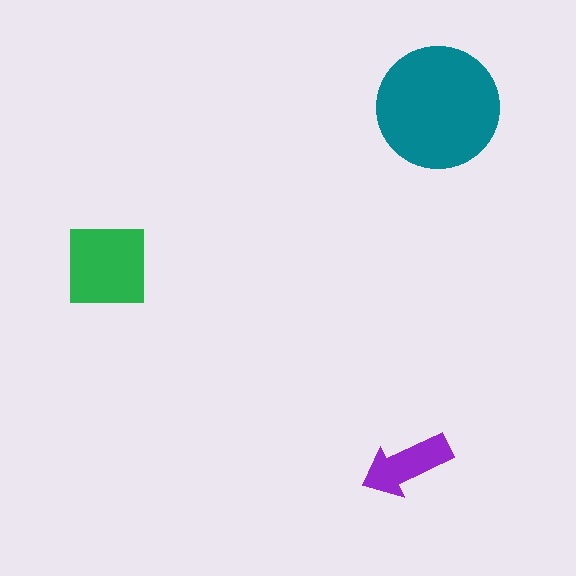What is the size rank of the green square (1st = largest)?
2nd.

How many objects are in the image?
There are 3 objects in the image.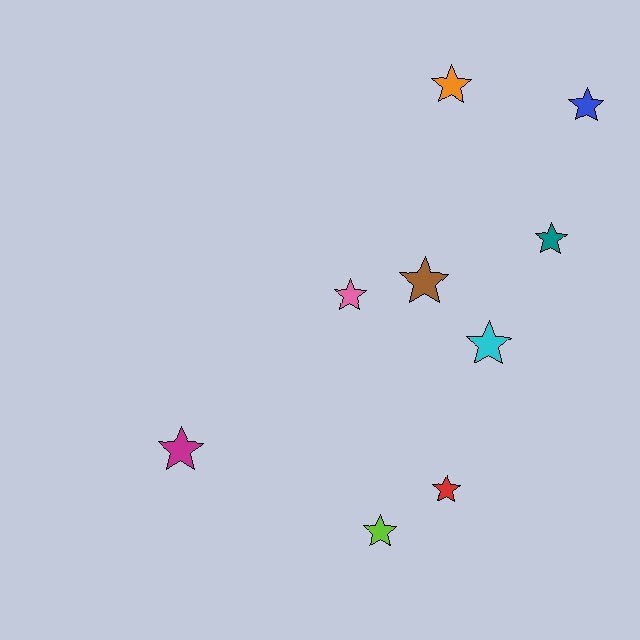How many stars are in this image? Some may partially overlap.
There are 9 stars.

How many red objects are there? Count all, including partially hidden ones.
There is 1 red object.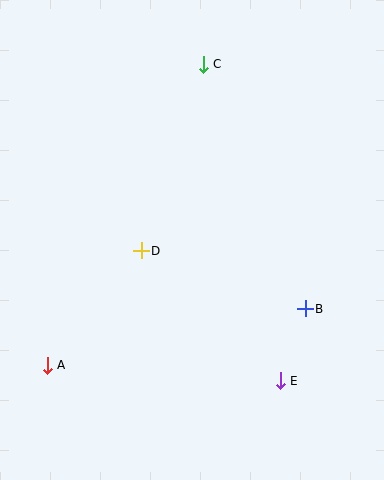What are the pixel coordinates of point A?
Point A is at (47, 365).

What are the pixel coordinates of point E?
Point E is at (280, 381).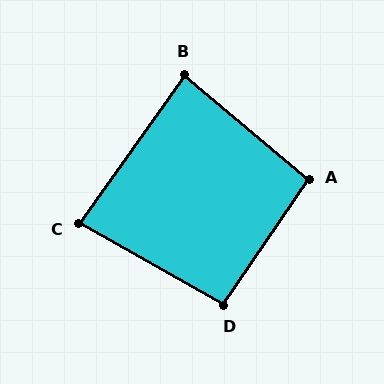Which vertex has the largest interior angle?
A, at approximately 96 degrees.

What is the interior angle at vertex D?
Approximately 95 degrees (approximately right).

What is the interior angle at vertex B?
Approximately 85 degrees (approximately right).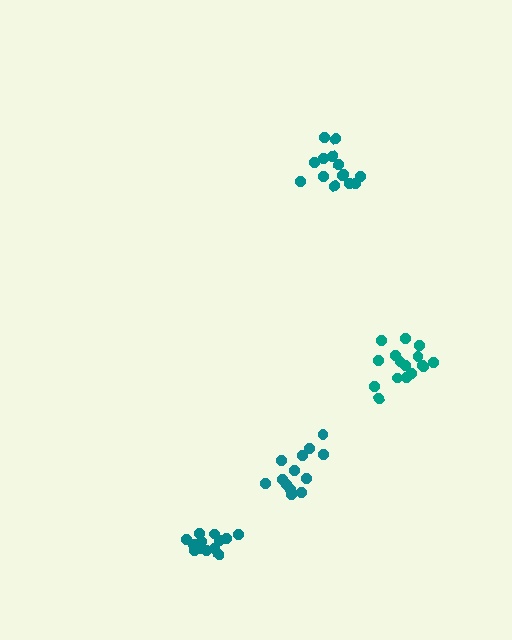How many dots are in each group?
Group 1: 14 dots, Group 2: 13 dots, Group 3: 13 dots, Group 4: 16 dots (56 total).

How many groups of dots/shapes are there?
There are 4 groups.